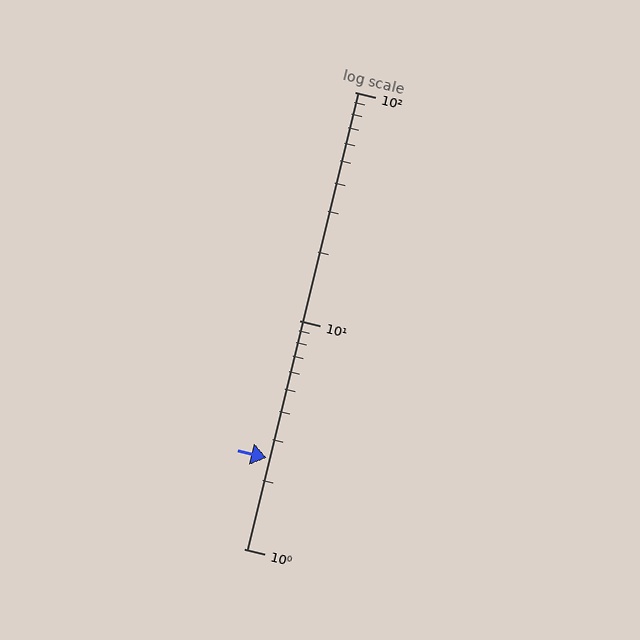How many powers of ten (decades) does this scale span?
The scale spans 2 decades, from 1 to 100.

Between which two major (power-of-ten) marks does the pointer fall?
The pointer is between 1 and 10.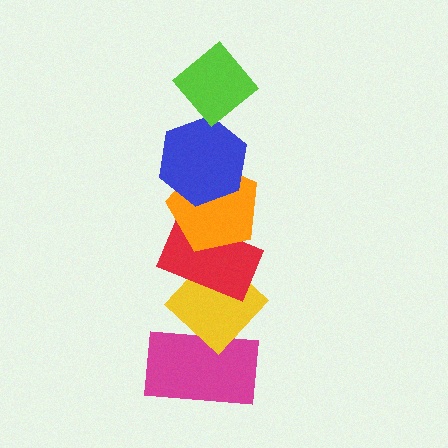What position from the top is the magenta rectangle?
The magenta rectangle is 6th from the top.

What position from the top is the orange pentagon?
The orange pentagon is 3rd from the top.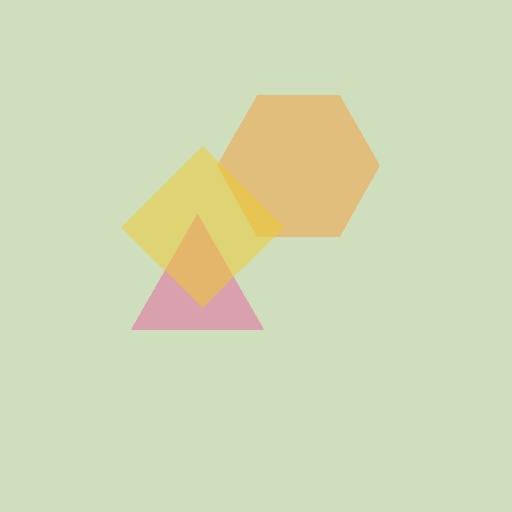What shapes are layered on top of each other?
The layered shapes are: an orange hexagon, a pink triangle, a yellow diamond.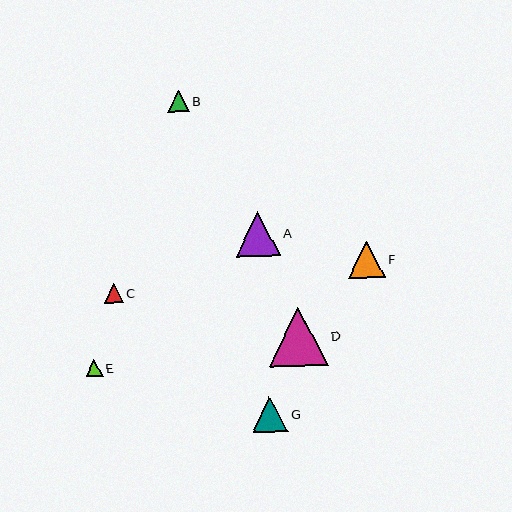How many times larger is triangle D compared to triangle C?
Triangle D is approximately 3.1 times the size of triangle C.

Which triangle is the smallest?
Triangle E is the smallest with a size of approximately 17 pixels.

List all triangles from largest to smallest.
From largest to smallest: D, A, F, G, B, C, E.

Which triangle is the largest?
Triangle D is the largest with a size of approximately 59 pixels.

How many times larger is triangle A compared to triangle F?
Triangle A is approximately 1.2 times the size of triangle F.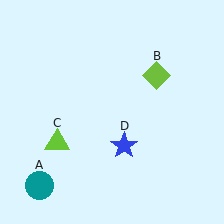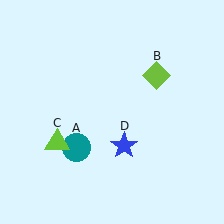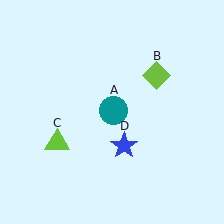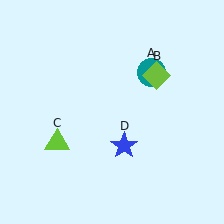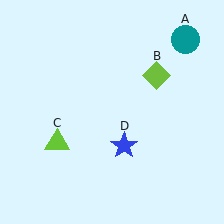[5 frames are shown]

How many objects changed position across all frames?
1 object changed position: teal circle (object A).